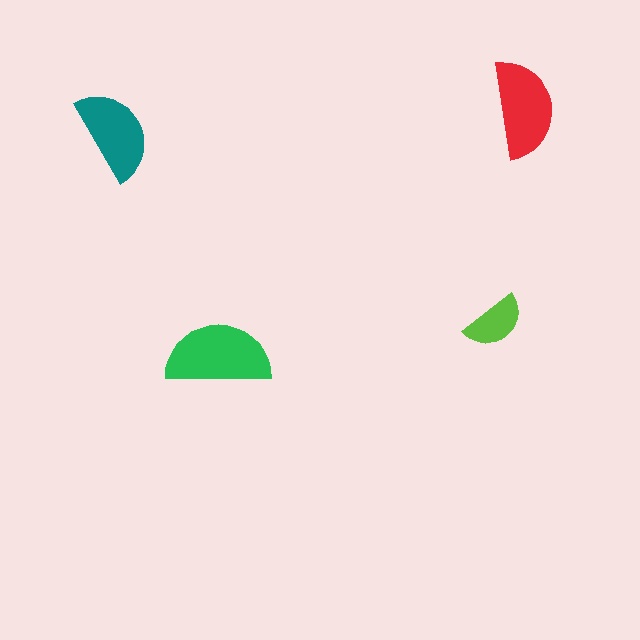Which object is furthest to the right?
The red semicircle is rightmost.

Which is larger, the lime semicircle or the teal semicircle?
The teal one.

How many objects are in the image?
There are 4 objects in the image.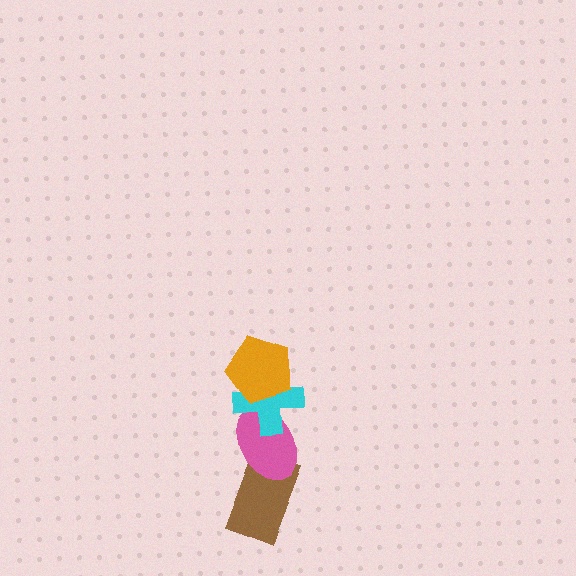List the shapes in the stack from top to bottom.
From top to bottom: the orange pentagon, the cyan cross, the pink ellipse, the brown rectangle.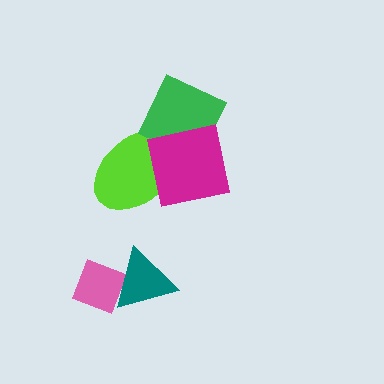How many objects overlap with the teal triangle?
1 object overlaps with the teal triangle.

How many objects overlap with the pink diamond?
1 object overlaps with the pink diamond.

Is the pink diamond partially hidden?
Yes, it is partially covered by another shape.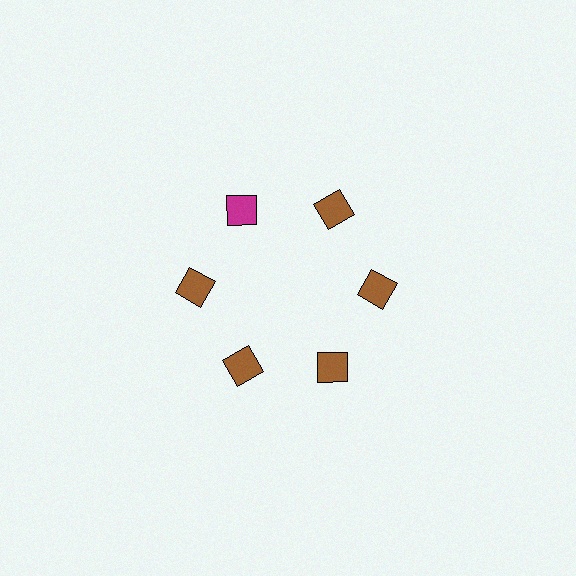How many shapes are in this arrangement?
There are 6 shapes arranged in a ring pattern.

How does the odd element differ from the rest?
It has a different color: magenta instead of brown.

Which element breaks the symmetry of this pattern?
The magenta diamond at roughly the 11 o'clock position breaks the symmetry. All other shapes are brown diamonds.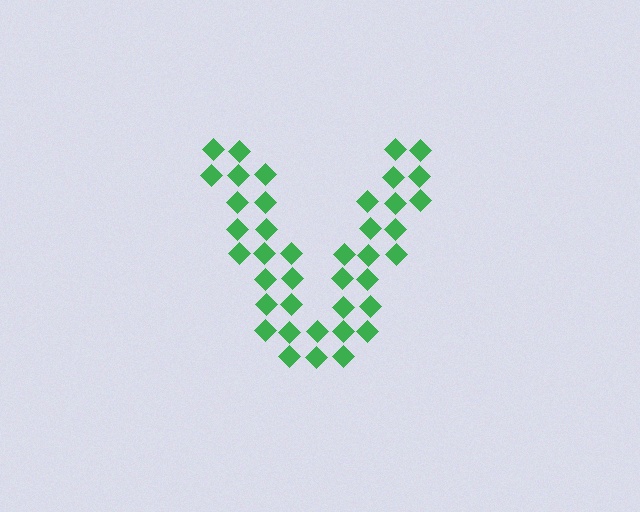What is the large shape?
The large shape is the letter V.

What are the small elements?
The small elements are diamonds.